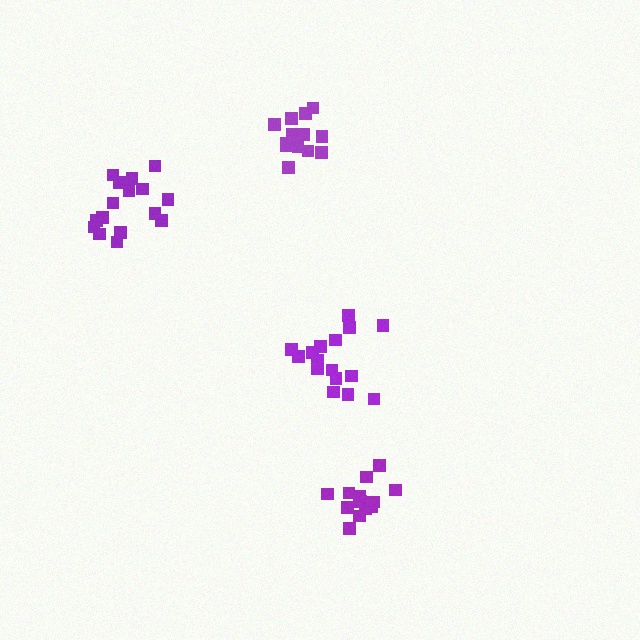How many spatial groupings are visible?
There are 4 spatial groupings.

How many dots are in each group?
Group 1: 16 dots, Group 2: 16 dots, Group 3: 13 dots, Group 4: 14 dots (59 total).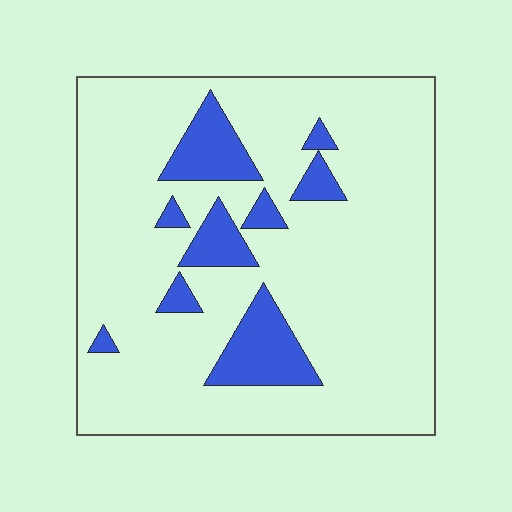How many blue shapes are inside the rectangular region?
9.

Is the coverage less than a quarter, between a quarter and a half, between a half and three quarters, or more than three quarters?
Less than a quarter.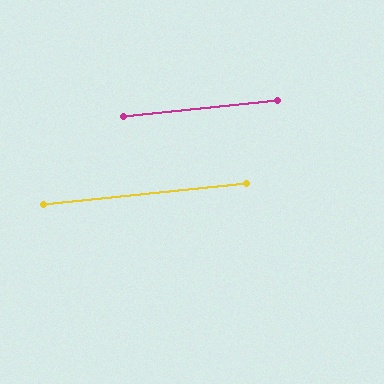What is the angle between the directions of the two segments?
Approximately 0 degrees.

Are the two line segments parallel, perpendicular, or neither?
Parallel — their directions differ by only 0.3°.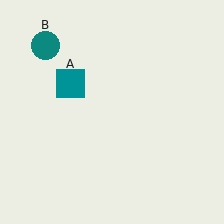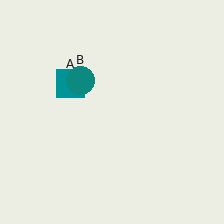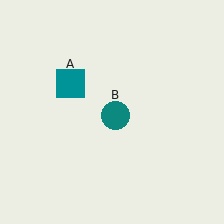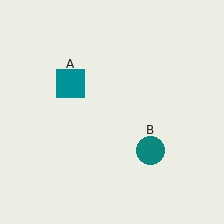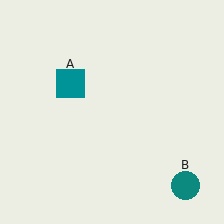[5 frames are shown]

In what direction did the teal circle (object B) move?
The teal circle (object B) moved down and to the right.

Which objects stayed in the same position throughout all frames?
Teal square (object A) remained stationary.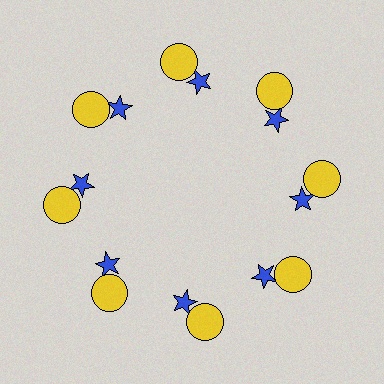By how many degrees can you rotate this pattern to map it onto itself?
The pattern maps onto itself every 45 degrees of rotation.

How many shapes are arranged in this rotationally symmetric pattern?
There are 16 shapes, arranged in 8 groups of 2.